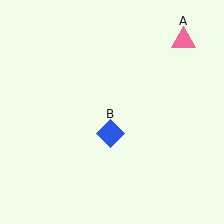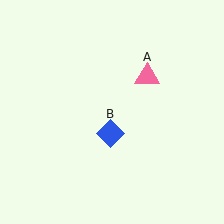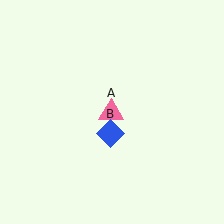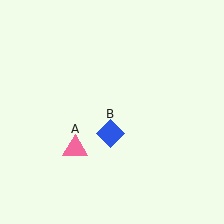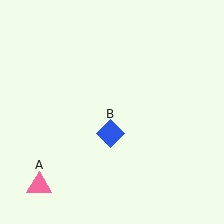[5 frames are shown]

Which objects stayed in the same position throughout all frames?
Blue diamond (object B) remained stationary.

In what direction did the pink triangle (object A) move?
The pink triangle (object A) moved down and to the left.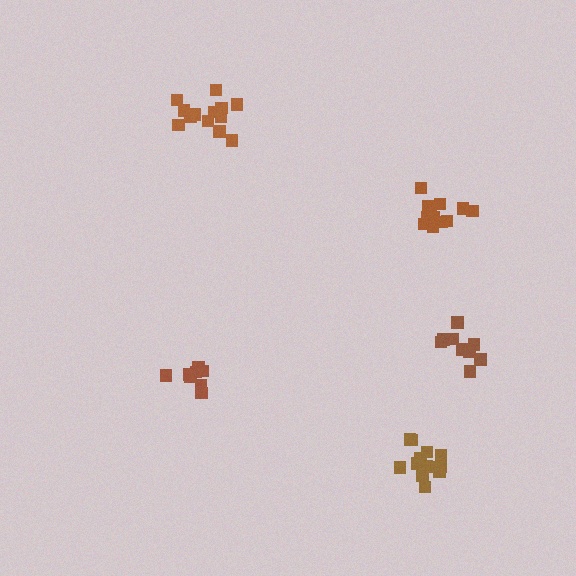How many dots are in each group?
Group 1: 13 dots, Group 2: 9 dots, Group 3: 14 dots, Group 4: 13 dots, Group 5: 8 dots (57 total).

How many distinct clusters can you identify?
There are 5 distinct clusters.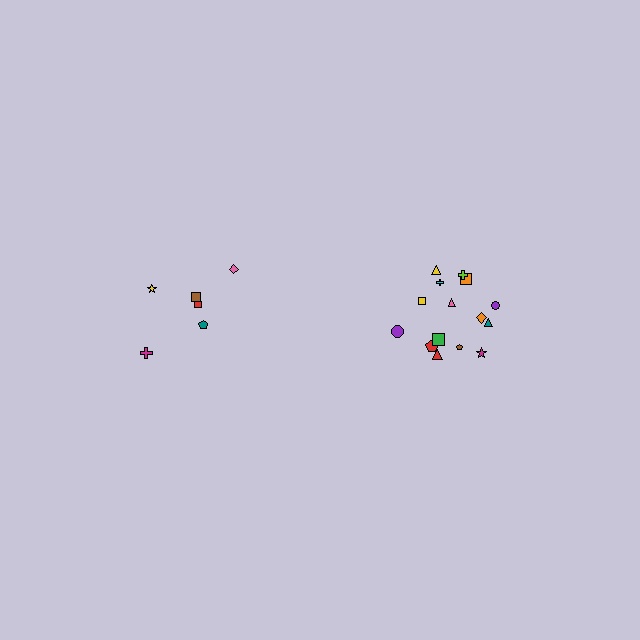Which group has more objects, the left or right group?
The right group.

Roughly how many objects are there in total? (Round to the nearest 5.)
Roughly 20 objects in total.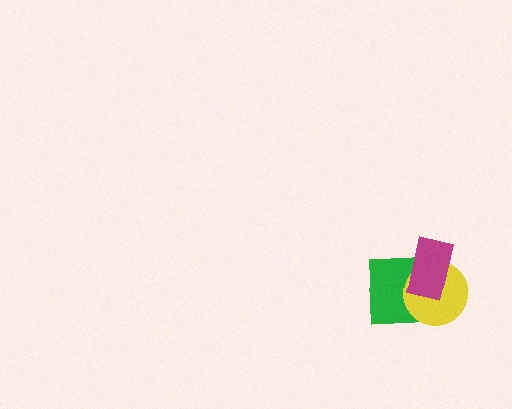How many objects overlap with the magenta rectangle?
2 objects overlap with the magenta rectangle.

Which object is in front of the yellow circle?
The magenta rectangle is in front of the yellow circle.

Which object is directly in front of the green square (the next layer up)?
The yellow circle is directly in front of the green square.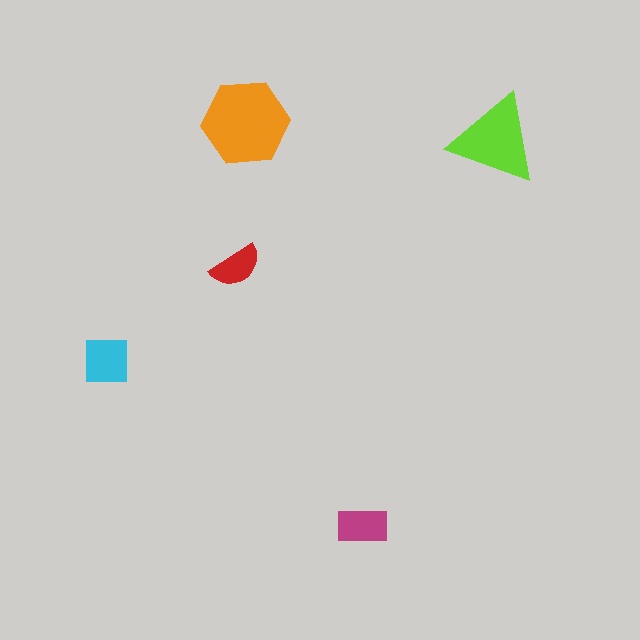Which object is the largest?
The orange hexagon.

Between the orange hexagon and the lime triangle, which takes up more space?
The orange hexagon.